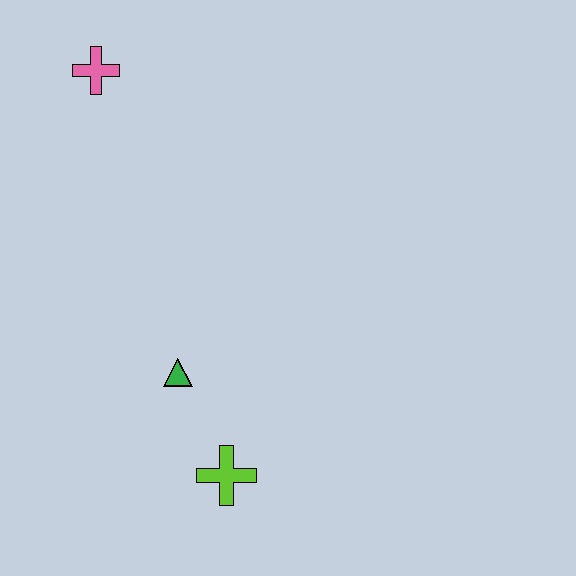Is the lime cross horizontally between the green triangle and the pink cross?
No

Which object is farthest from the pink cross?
The lime cross is farthest from the pink cross.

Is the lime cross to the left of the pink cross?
No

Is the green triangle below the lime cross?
No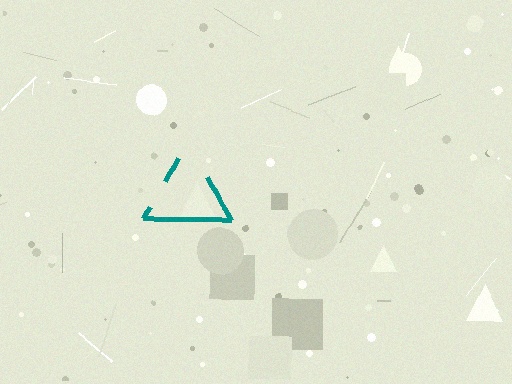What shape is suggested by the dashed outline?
The dashed outline suggests a triangle.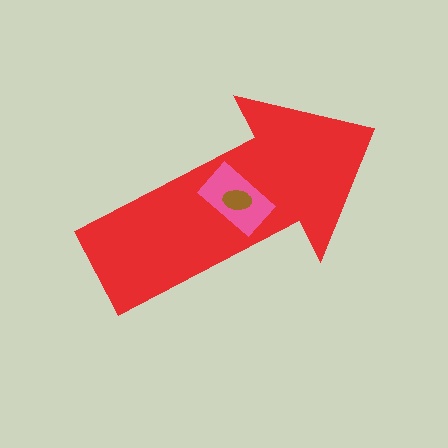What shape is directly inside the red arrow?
The pink rectangle.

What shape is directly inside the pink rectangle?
The brown ellipse.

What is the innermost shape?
The brown ellipse.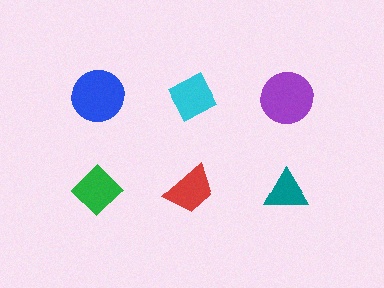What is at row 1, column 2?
A cyan diamond.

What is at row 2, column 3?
A teal triangle.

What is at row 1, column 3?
A purple circle.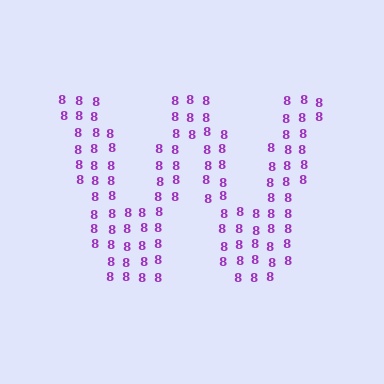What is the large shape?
The large shape is the letter W.